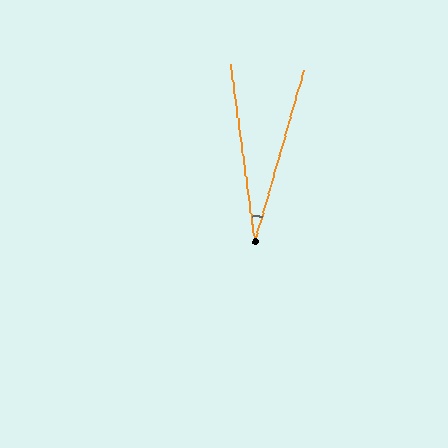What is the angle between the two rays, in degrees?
Approximately 24 degrees.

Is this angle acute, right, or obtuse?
It is acute.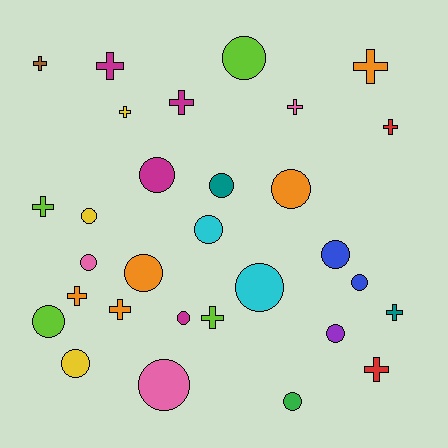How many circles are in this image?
There are 17 circles.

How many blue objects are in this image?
There are 2 blue objects.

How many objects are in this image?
There are 30 objects.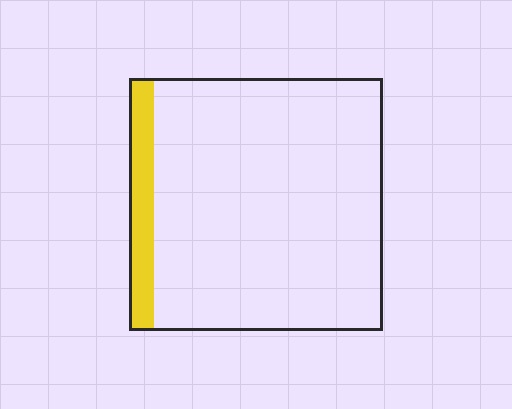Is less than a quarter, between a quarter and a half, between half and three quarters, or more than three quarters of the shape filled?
Less than a quarter.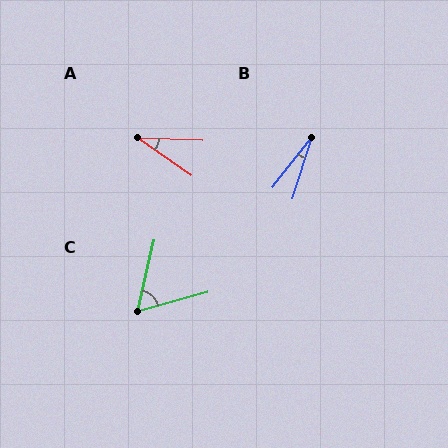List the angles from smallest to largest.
B (20°), A (33°), C (62°).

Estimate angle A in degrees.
Approximately 33 degrees.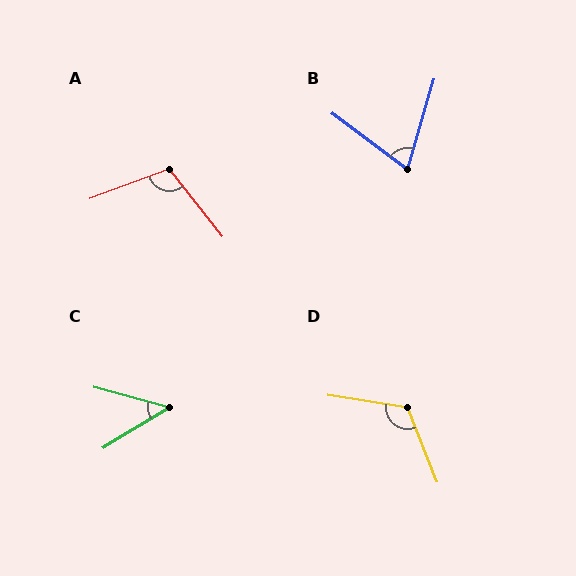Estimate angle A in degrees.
Approximately 108 degrees.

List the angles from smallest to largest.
C (47°), B (69°), A (108°), D (120°).